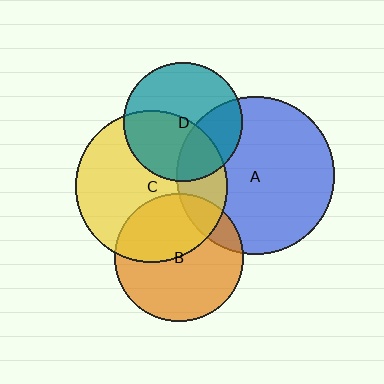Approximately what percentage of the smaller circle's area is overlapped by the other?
Approximately 45%.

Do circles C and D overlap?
Yes.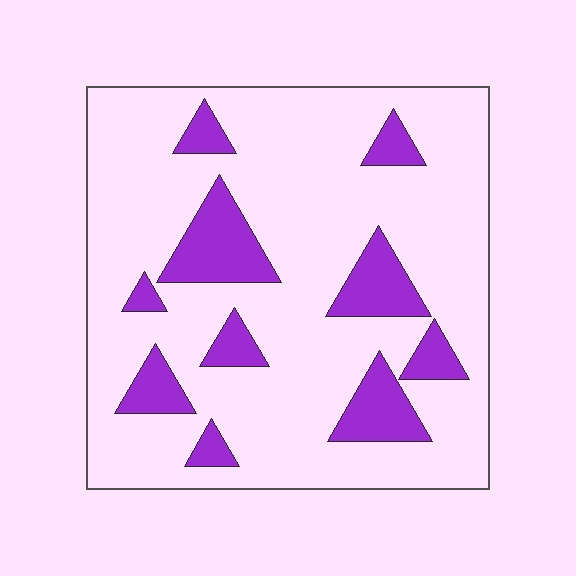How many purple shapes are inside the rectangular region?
10.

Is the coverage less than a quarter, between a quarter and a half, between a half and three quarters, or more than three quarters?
Less than a quarter.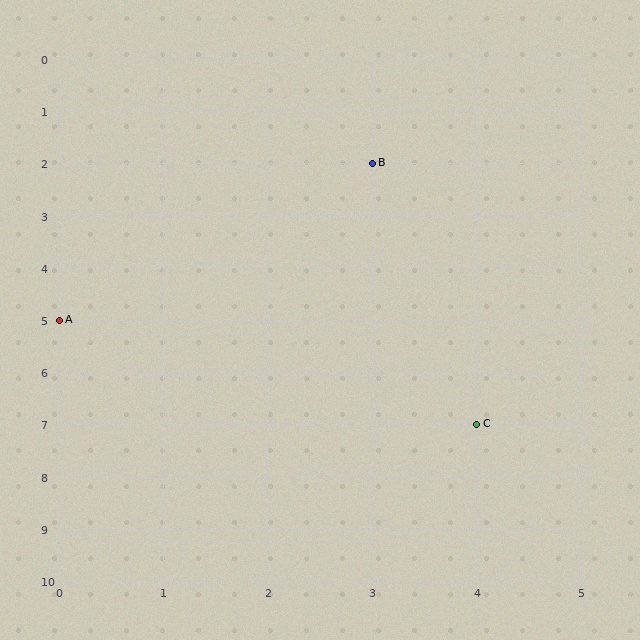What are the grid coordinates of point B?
Point B is at grid coordinates (3, 2).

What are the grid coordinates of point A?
Point A is at grid coordinates (0, 5).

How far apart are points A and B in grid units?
Points A and B are 3 columns and 3 rows apart (about 4.2 grid units diagonally).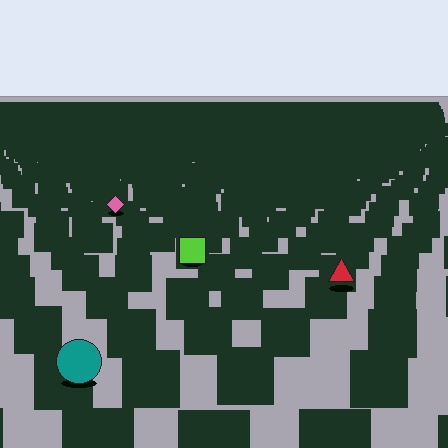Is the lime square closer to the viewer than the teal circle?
No. The teal circle is closer — you can tell from the texture gradient: the ground texture is coarser near it.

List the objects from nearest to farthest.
From nearest to farthest: the teal circle, the red triangle, the lime square, the pink diamond.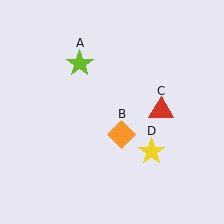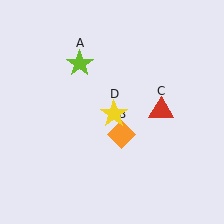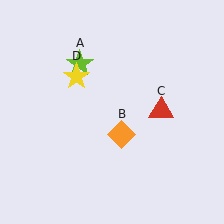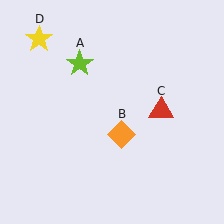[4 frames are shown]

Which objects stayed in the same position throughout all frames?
Lime star (object A) and orange diamond (object B) and red triangle (object C) remained stationary.